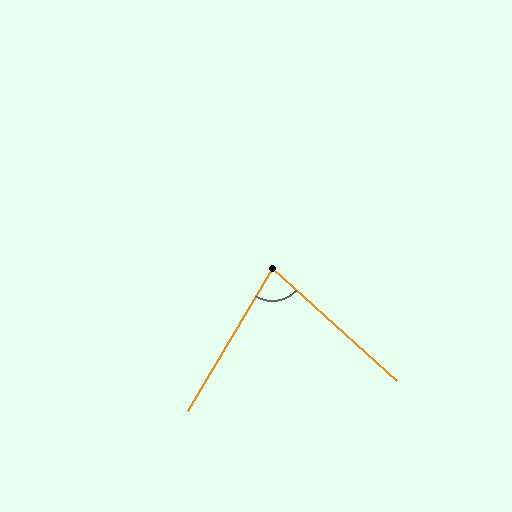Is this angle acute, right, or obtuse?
It is acute.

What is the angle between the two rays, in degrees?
Approximately 78 degrees.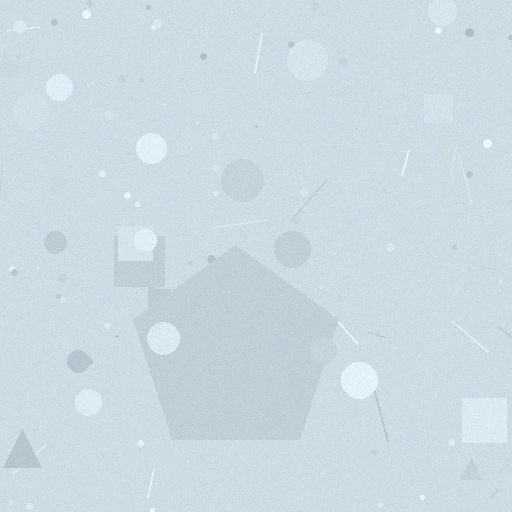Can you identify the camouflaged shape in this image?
The camouflaged shape is a pentagon.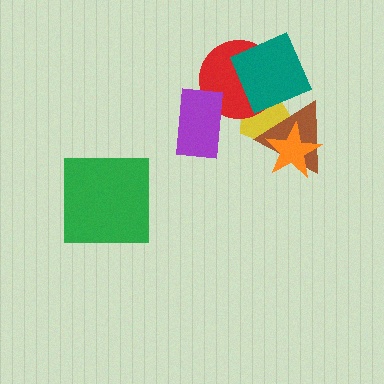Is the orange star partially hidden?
No, no other shape covers it.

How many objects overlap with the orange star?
2 objects overlap with the orange star.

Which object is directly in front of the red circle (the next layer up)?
The purple rectangle is directly in front of the red circle.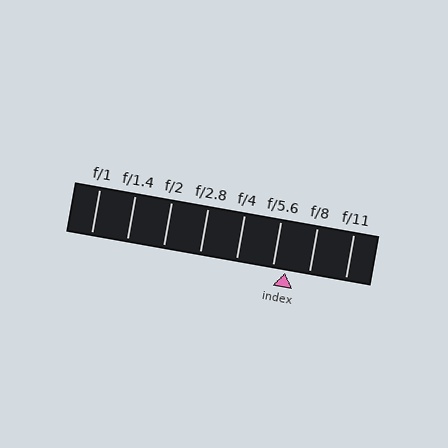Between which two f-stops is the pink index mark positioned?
The index mark is between f/5.6 and f/8.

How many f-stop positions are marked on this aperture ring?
There are 8 f-stop positions marked.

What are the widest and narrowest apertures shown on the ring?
The widest aperture shown is f/1 and the narrowest is f/11.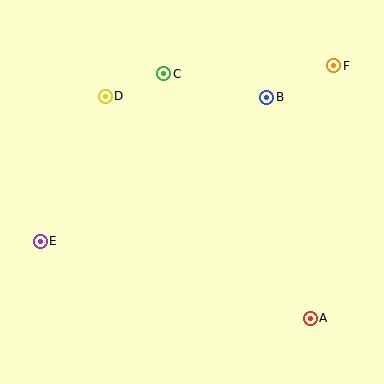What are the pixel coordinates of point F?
Point F is at (334, 66).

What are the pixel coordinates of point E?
Point E is at (40, 241).